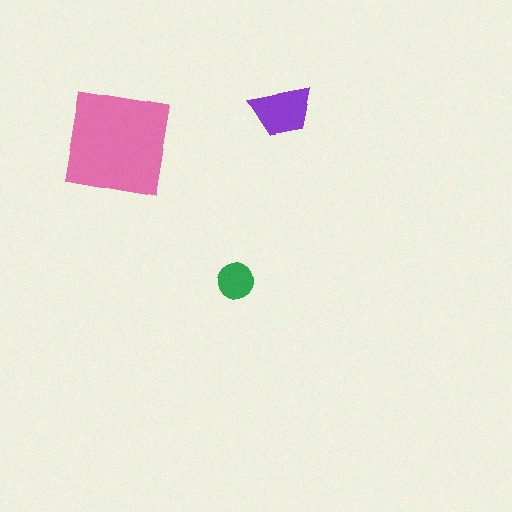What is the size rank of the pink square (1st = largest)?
1st.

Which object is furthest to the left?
The pink square is leftmost.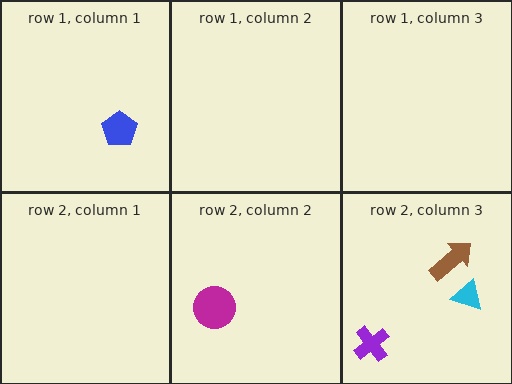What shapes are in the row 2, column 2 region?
The magenta circle.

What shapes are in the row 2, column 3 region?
The brown arrow, the purple cross, the cyan triangle.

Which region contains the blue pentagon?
The row 1, column 1 region.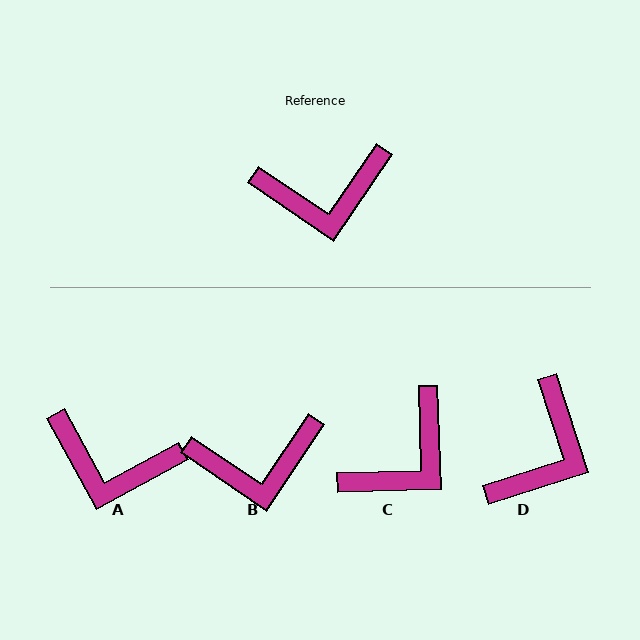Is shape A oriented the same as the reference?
No, it is off by about 27 degrees.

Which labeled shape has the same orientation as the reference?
B.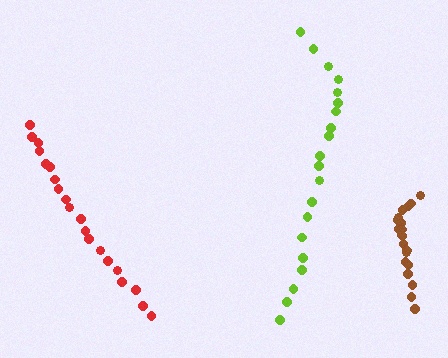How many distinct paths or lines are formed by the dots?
There are 3 distinct paths.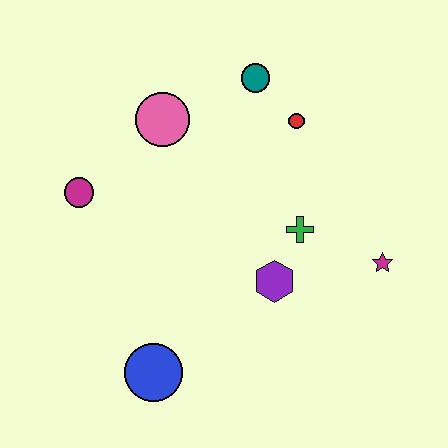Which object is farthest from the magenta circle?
The magenta star is farthest from the magenta circle.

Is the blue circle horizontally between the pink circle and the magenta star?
No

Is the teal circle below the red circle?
No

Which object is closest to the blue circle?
The purple hexagon is closest to the blue circle.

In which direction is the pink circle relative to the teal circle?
The pink circle is to the left of the teal circle.